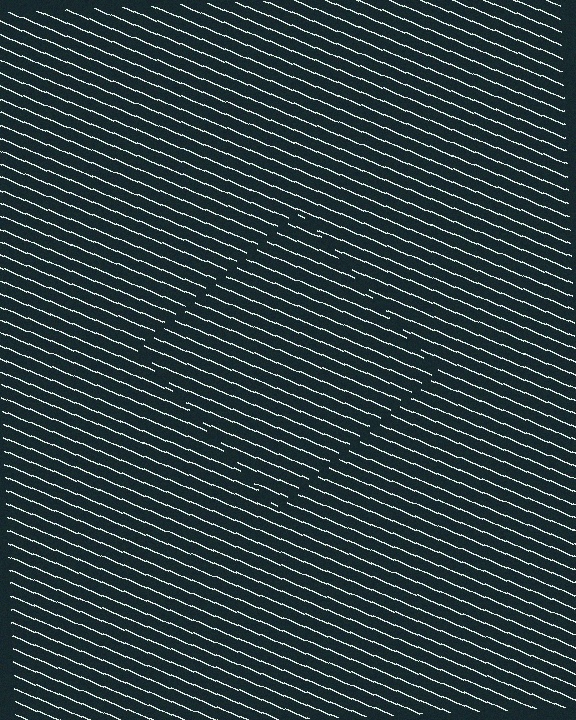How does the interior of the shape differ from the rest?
The interior of the shape contains the same grating, shifted by half a period — the contour is defined by the phase discontinuity where line-ends from the inner and outer gratings abut.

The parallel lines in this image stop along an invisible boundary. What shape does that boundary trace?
An illusory square. The interior of the shape contains the same grating, shifted by half a period — the contour is defined by the phase discontinuity where line-ends from the inner and outer gratings abut.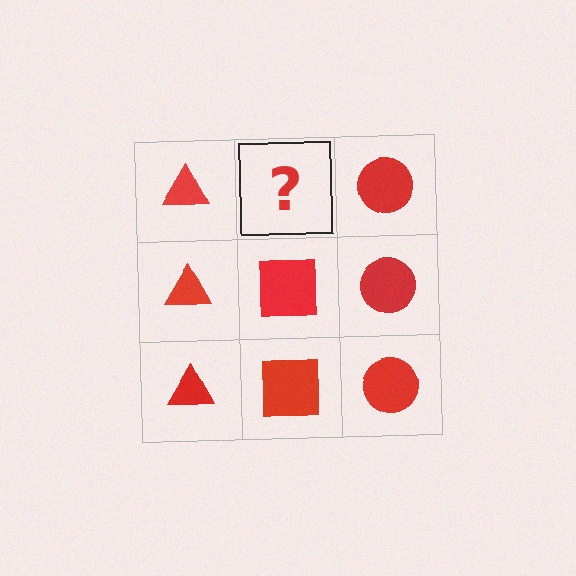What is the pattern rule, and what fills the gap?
The rule is that each column has a consistent shape. The gap should be filled with a red square.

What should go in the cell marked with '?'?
The missing cell should contain a red square.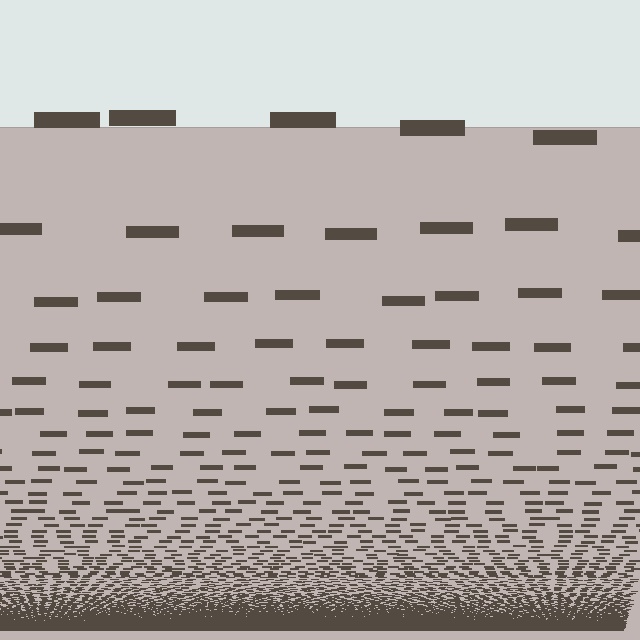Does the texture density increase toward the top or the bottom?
Density increases toward the bottom.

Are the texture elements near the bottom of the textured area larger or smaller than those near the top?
Smaller. The gradient is inverted — elements near the bottom are smaller and denser.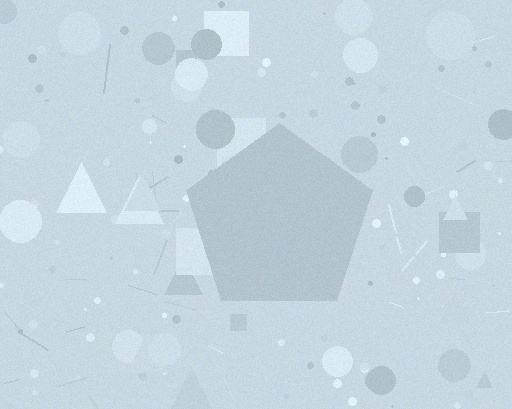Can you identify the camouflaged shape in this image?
The camouflaged shape is a pentagon.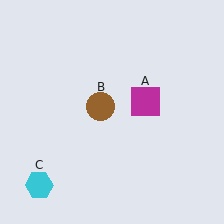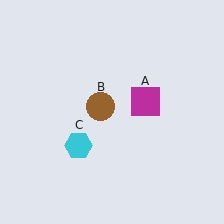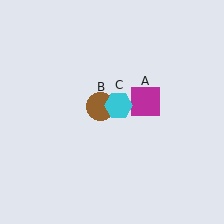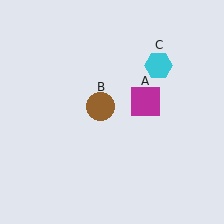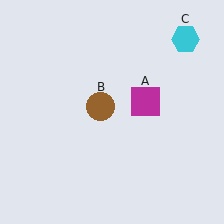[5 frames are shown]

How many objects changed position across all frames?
1 object changed position: cyan hexagon (object C).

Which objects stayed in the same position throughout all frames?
Magenta square (object A) and brown circle (object B) remained stationary.